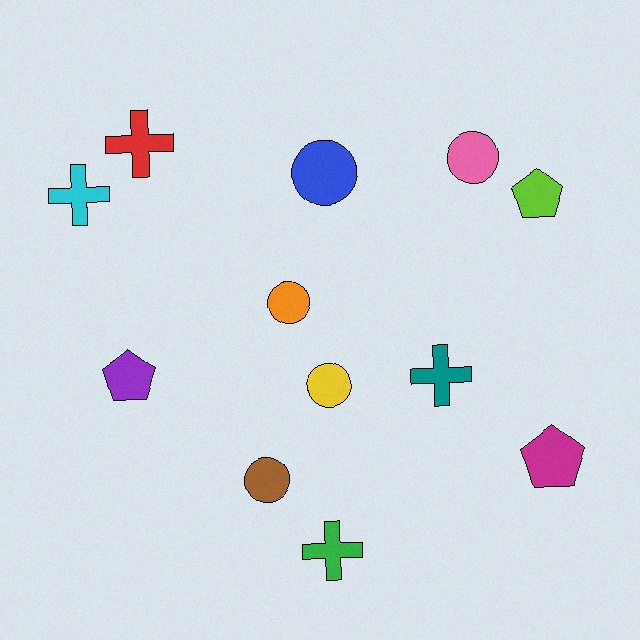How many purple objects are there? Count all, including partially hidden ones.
There is 1 purple object.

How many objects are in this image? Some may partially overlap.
There are 12 objects.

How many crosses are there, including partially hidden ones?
There are 4 crosses.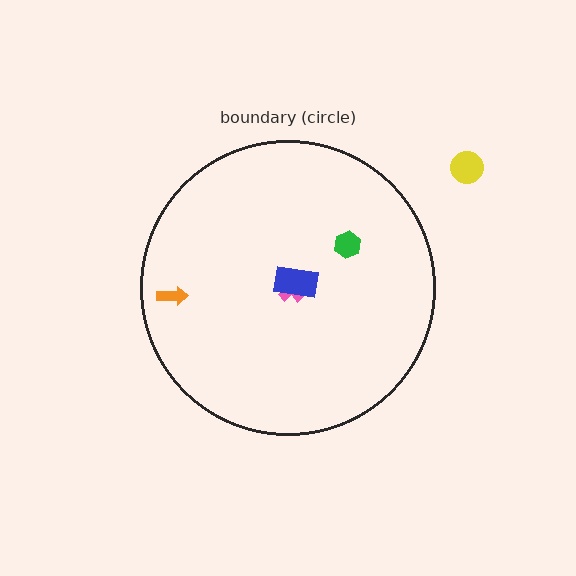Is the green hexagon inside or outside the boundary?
Inside.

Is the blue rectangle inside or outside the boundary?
Inside.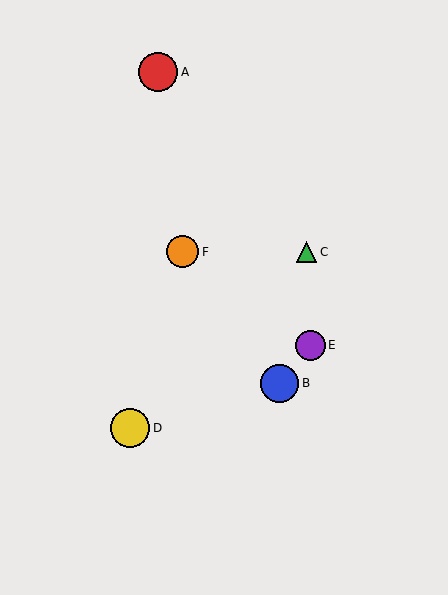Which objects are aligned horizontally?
Objects C, F are aligned horizontally.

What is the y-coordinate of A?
Object A is at y≈72.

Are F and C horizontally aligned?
Yes, both are at y≈252.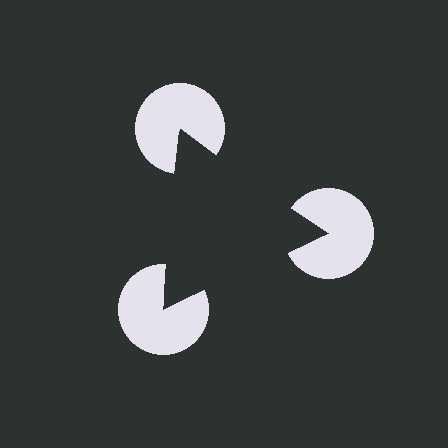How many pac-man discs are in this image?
There are 3 — one at each vertex of the illusory triangle.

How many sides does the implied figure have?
3 sides.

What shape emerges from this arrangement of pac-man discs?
An illusory triangle — its edges are inferred from the aligned wedge cuts in the pac-man discs, not physically drawn.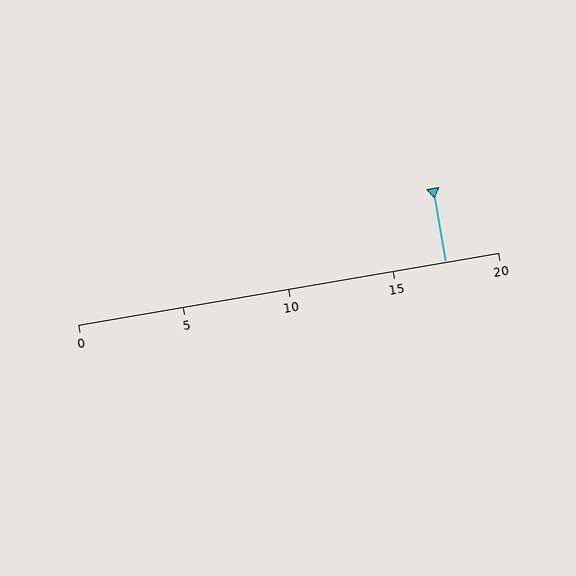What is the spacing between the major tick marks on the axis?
The major ticks are spaced 5 apart.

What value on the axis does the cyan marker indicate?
The marker indicates approximately 17.5.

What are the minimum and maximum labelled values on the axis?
The axis runs from 0 to 20.